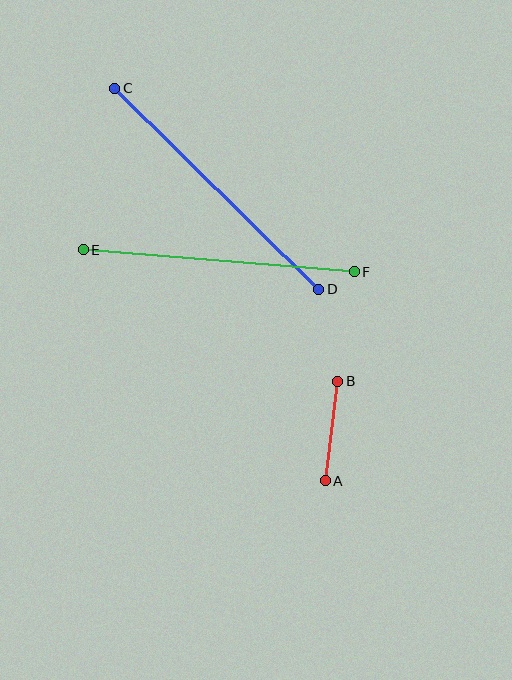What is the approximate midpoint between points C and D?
The midpoint is at approximately (217, 189) pixels.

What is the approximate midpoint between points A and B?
The midpoint is at approximately (331, 431) pixels.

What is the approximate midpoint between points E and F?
The midpoint is at approximately (219, 261) pixels.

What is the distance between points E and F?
The distance is approximately 272 pixels.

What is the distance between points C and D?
The distance is approximately 287 pixels.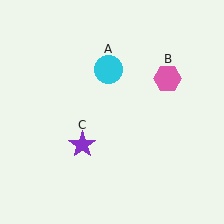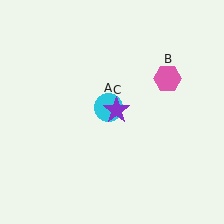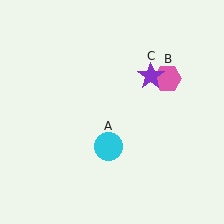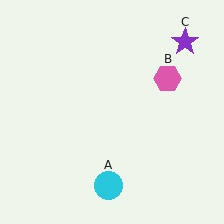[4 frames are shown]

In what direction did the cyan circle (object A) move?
The cyan circle (object A) moved down.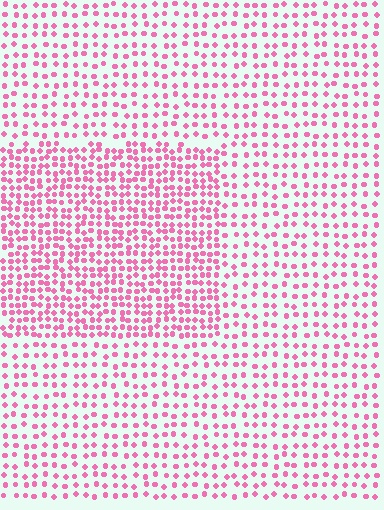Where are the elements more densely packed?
The elements are more densely packed inside the rectangle boundary.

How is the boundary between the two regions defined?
The boundary is defined by a change in element density (approximately 1.9x ratio). All elements are the same color, size, and shape.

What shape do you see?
I see a rectangle.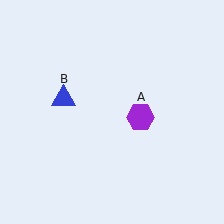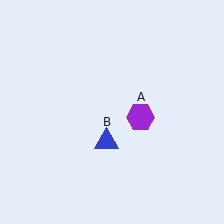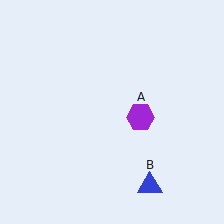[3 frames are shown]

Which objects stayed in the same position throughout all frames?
Purple hexagon (object A) remained stationary.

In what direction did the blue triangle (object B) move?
The blue triangle (object B) moved down and to the right.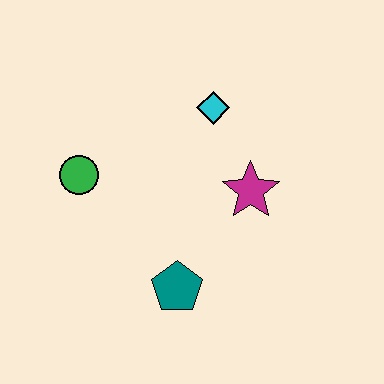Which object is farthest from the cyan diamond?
The teal pentagon is farthest from the cyan diamond.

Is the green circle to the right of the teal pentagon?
No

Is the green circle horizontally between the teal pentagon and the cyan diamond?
No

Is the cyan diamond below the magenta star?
No